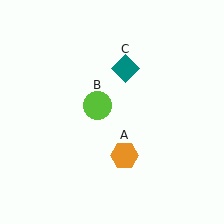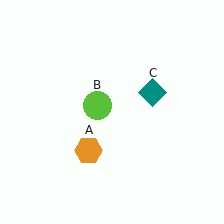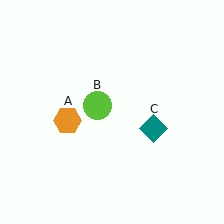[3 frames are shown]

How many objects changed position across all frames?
2 objects changed position: orange hexagon (object A), teal diamond (object C).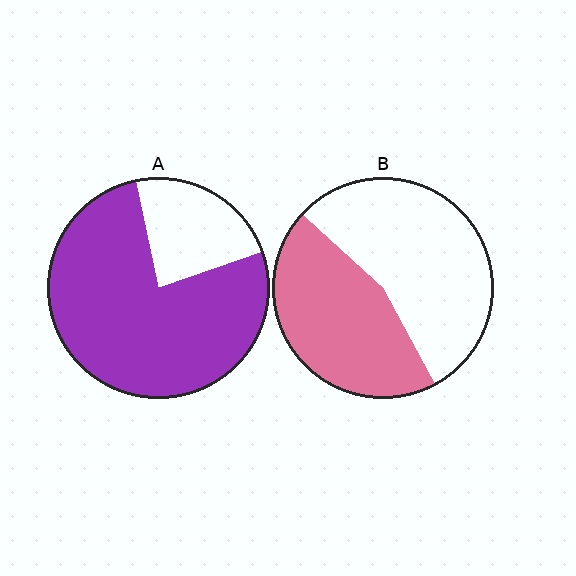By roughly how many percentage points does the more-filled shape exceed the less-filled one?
By roughly 30 percentage points (A over B).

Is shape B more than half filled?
No.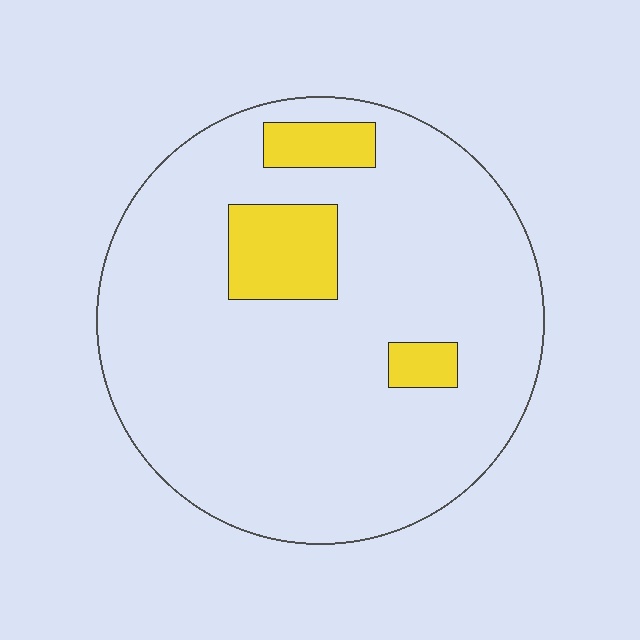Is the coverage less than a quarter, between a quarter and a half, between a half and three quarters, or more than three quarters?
Less than a quarter.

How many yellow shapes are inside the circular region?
3.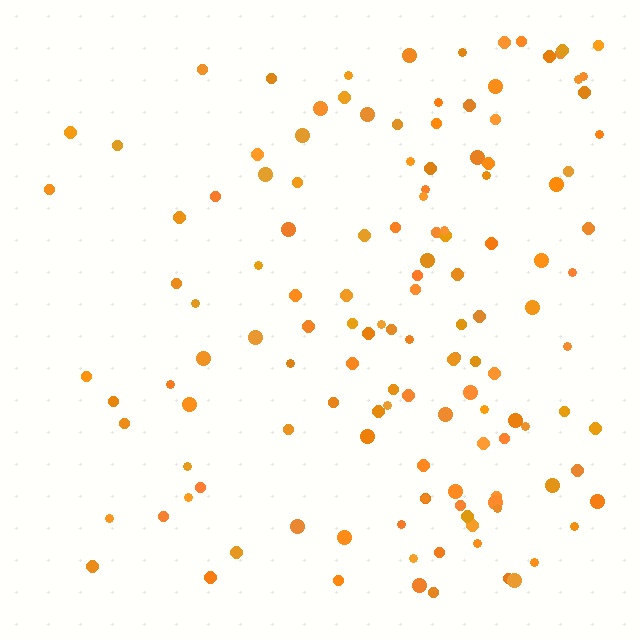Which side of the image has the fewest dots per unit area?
The left.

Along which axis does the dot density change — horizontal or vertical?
Horizontal.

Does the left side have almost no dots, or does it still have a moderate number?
Still a moderate number, just noticeably fewer than the right.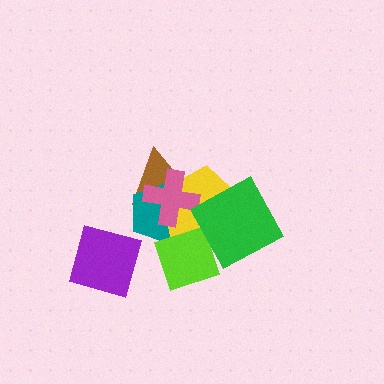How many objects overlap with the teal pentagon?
4 objects overlap with the teal pentagon.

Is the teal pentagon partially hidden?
Yes, it is partially covered by another shape.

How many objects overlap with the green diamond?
2 objects overlap with the green diamond.